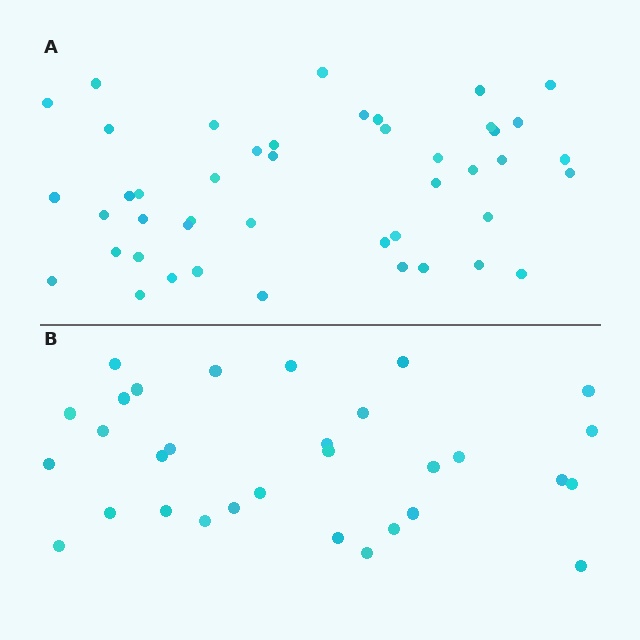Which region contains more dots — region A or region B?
Region A (the top region) has more dots.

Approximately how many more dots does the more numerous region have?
Region A has approximately 15 more dots than region B.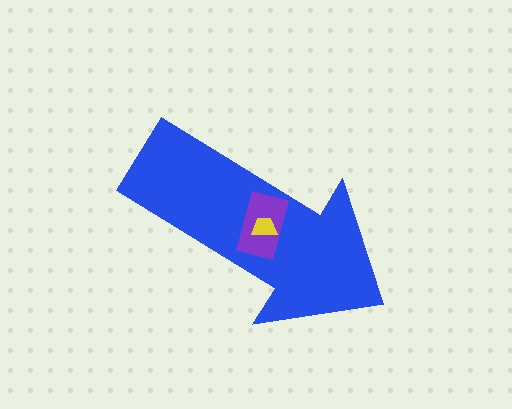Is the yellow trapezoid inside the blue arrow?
Yes.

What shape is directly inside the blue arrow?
The purple rectangle.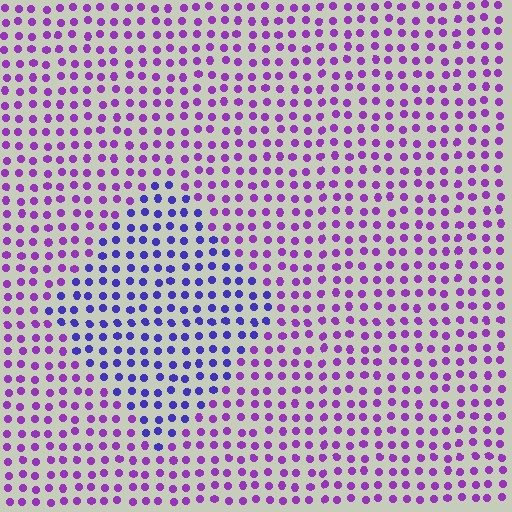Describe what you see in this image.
The image is filled with small purple elements in a uniform arrangement. A diamond-shaped region is visible where the elements are tinted to a slightly different hue, forming a subtle color boundary.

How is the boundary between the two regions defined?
The boundary is defined purely by a slight shift in hue (about 38 degrees). Spacing, size, and orientation are identical on both sides.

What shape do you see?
I see a diamond.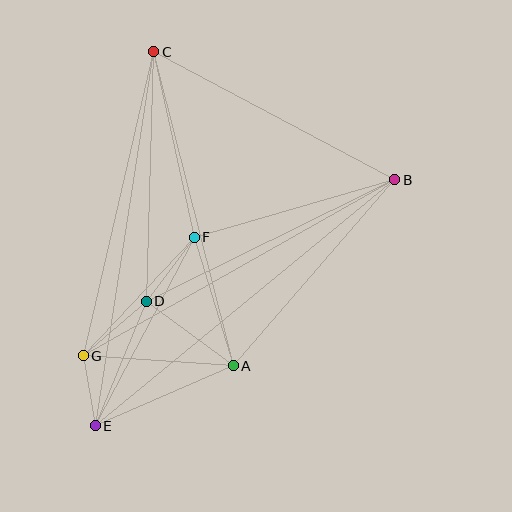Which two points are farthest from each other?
Points B and E are farthest from each other.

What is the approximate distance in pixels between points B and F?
The distance between B and F is approximately 208 pixels.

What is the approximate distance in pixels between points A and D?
The distance between A and D is approximately 108 pixels.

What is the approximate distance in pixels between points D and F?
The distance between D and F is approximately 80 pixels.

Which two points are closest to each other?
Points E and G are closest to each other.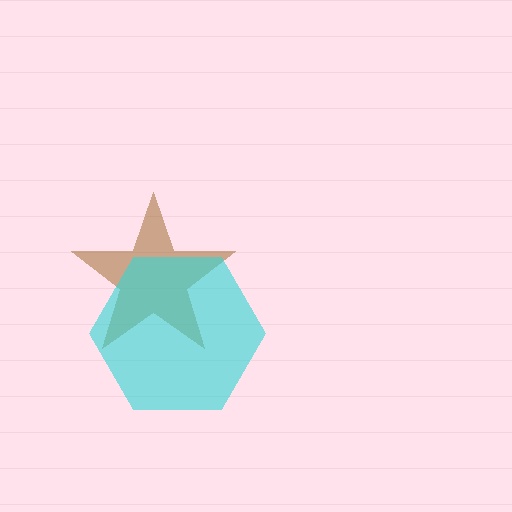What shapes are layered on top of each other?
The layered shapes are: a brown star, a cyan hexagon.